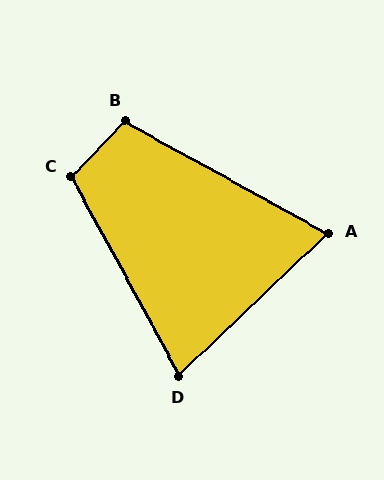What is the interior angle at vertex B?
Approximately 105 degrees (obtuse).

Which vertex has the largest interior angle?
C, at approximately 107 degrees.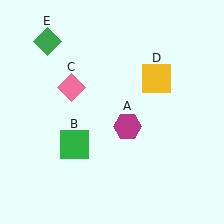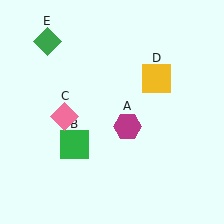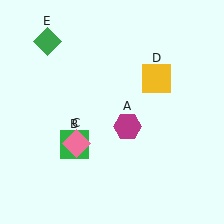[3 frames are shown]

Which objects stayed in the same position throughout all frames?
Magenta hexagon (object A) and green square (object B) and yellow square (object D) and green diamond (object E) remained stationary.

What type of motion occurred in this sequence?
The pink diamond (object C) rotated counterclockwise around the center of the scene.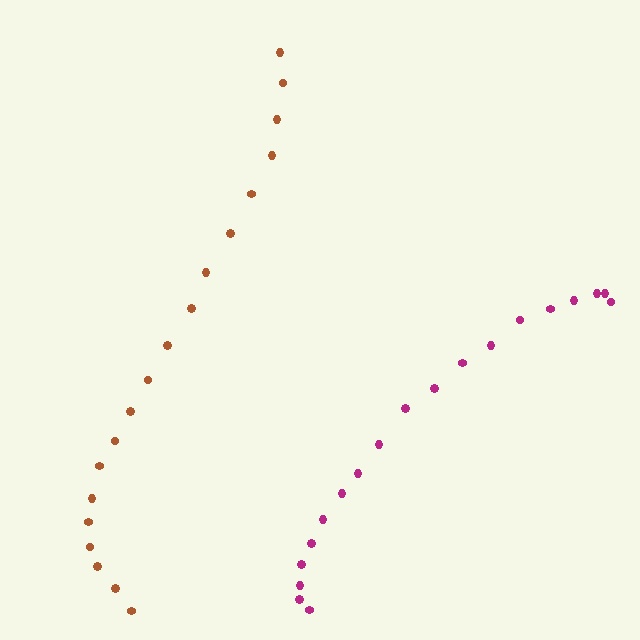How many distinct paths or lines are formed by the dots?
There are 2 distinct paths.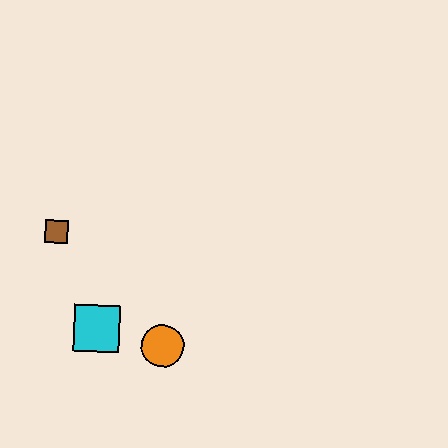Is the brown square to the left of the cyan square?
Yes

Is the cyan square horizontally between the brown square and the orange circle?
Yes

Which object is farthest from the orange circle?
The brown square is farthest from the orange circle.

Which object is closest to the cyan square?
The orange circle is closest to the cyan square.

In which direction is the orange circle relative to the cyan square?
The orange circle is to the right of the cyan square.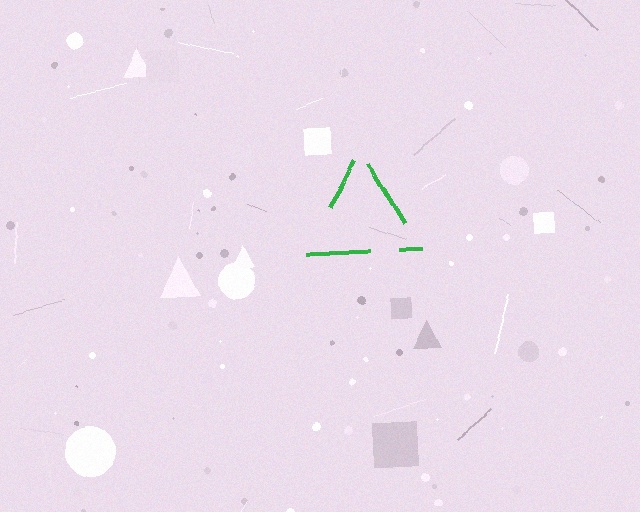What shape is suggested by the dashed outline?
The dashed outline suggests a triangle.